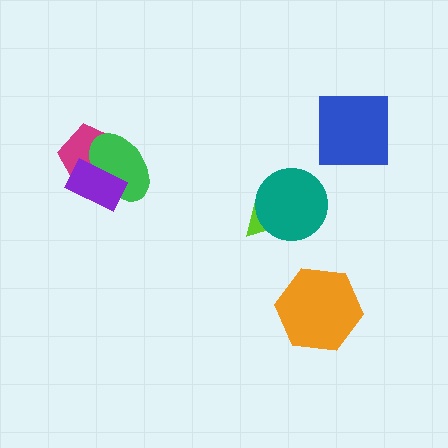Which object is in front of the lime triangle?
The teal circle is in front of the lime triangle.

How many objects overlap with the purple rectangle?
2 objects overlap with the purple rectangle.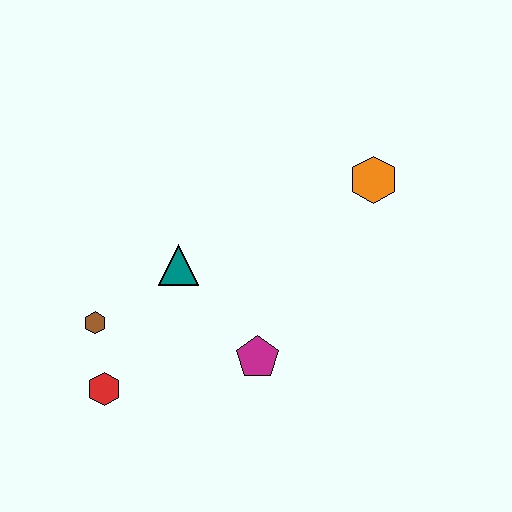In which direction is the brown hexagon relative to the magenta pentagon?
The brown hexagon is to the left of the magenta pentagon.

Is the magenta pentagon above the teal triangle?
No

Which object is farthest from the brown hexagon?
The orange hexagon is farthest from the brown hexagon.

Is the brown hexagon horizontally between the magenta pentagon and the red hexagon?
No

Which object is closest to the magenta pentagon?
The teal triangle is closest to the magenta pentagon.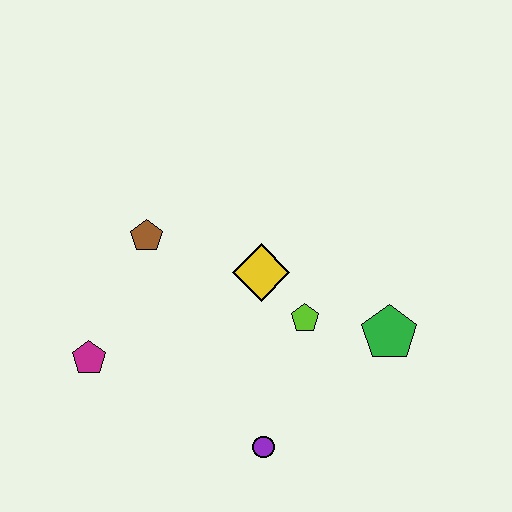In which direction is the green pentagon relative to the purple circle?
The green pentagon is to the right of the purple circle.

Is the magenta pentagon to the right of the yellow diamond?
No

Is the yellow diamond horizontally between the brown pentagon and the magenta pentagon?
No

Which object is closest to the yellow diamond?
The lime pentagon is closest to the yellow diamond.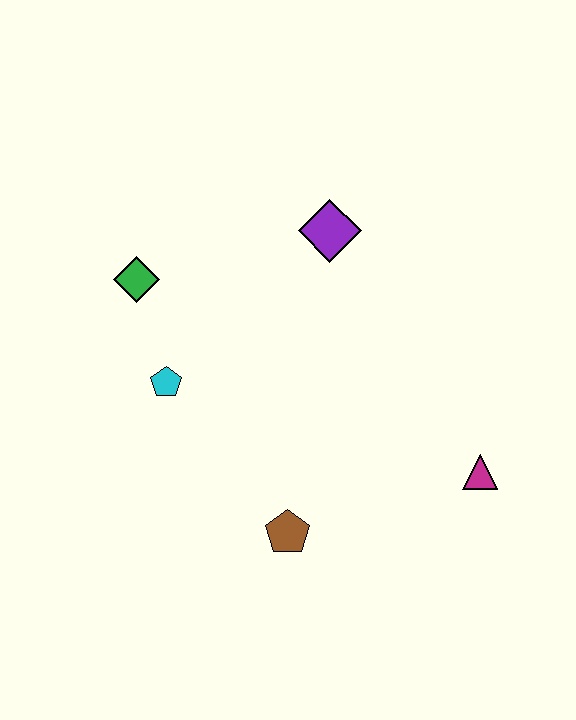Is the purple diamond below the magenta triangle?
No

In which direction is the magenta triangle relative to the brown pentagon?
The magenta triangle is to the right of the brown pentagon.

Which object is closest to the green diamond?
The cyan pentagon is closest to the green diamond.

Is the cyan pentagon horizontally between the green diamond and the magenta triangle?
Yes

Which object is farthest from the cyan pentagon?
The magenta triangle is farthest from the cyan pentagon.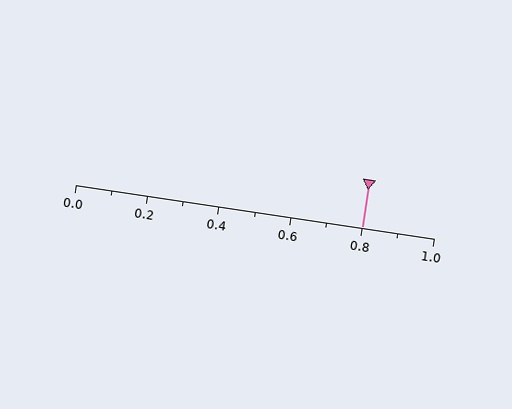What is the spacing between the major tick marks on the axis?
The major ticks are spaced 0.2 apart.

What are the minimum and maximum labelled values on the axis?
The axis runs from 0.0 to 1.0.